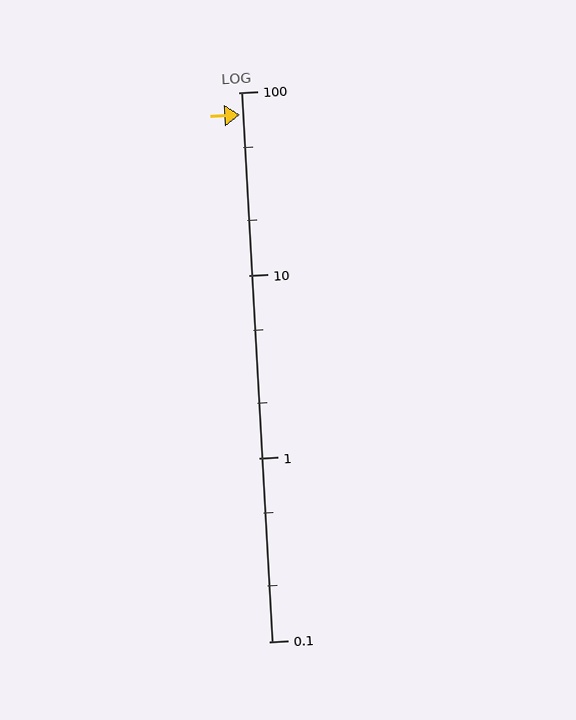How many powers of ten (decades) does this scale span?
The scale spans 3 decades, from 0.1 to 100.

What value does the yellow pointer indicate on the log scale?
The pointer indicates approximately 75.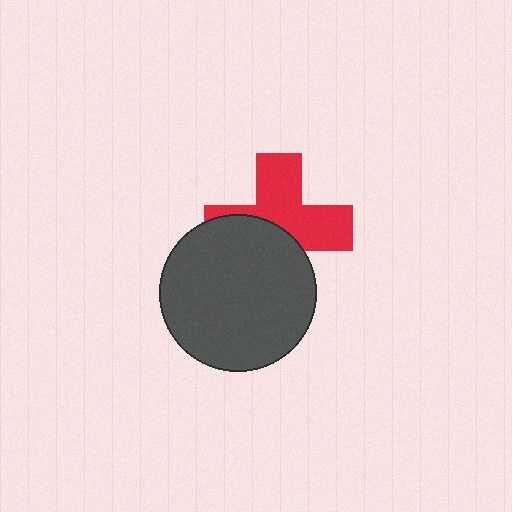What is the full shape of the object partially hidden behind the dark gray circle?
The partially hidden object is a red cross.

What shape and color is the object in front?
The object in front is a dark gray circle.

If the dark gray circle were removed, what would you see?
You would see the complete red cross.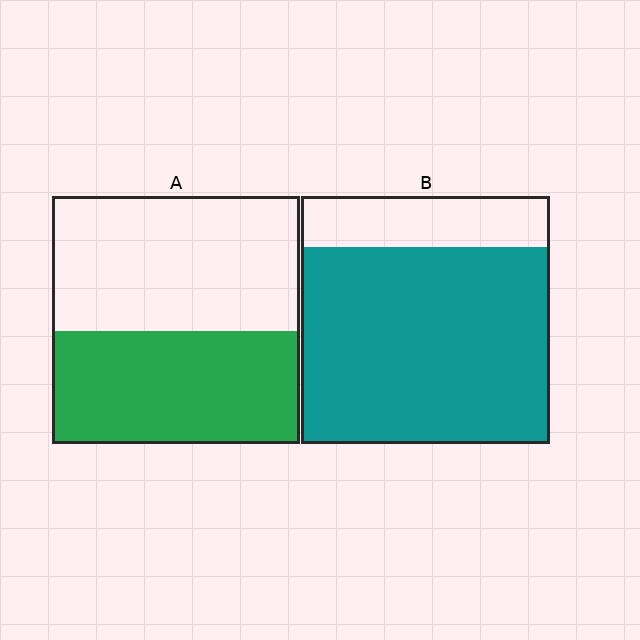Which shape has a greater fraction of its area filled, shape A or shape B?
Shape B.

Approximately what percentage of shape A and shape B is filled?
A is approximately 45% and B is approximately 80%.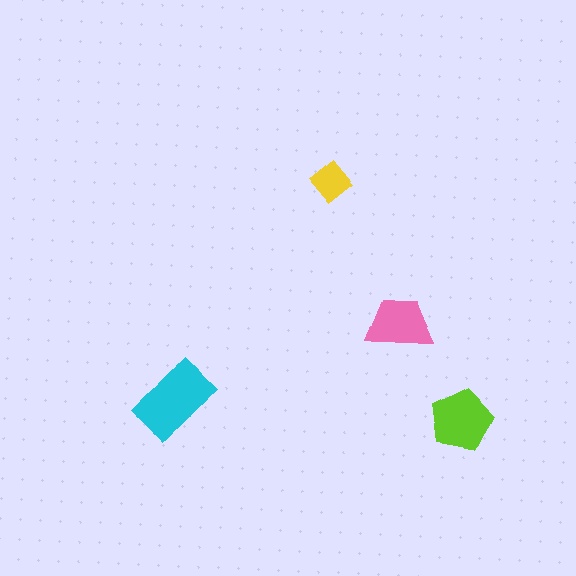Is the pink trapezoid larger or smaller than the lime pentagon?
Smaller.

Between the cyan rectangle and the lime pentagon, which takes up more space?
The cyan rectangle.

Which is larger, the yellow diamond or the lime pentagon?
The lime pentagon.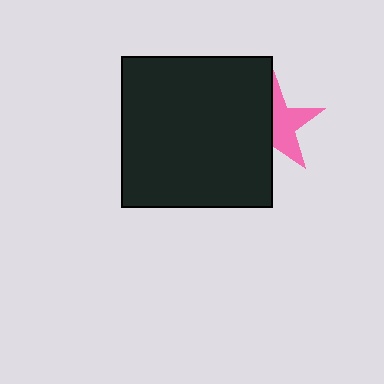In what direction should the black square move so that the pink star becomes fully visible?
The black square should move left. That is the shortest direction to clear the overlap and leave the pink star fully visible.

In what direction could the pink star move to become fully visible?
The pink star could move right. That would shift it out from behind the black square entirely.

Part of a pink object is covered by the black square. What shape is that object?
It is a star.